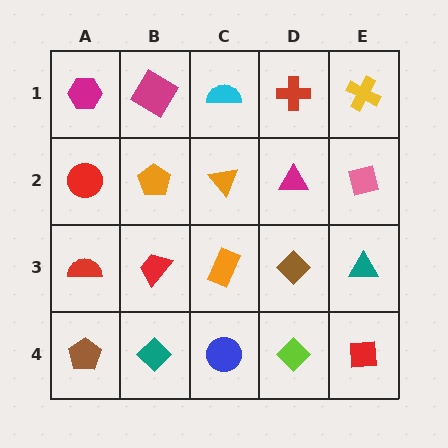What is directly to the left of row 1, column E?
A red cross.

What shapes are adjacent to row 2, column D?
A red cross (row 1, column D), a brown diamond (row 3, column D), an orange triangle (row 2, column C), a pink square (row 2, column E).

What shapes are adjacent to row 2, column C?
A cyan semicircle (row 1, column C), an orange rectangle (row 3, column C), an orange pentagon (row 2, column B), a magenta triangle (row 2, column D).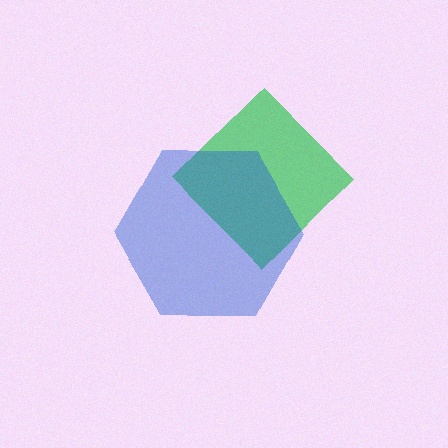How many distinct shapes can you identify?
There are 2 distinct shapes: a green diamond, a blue hexagon.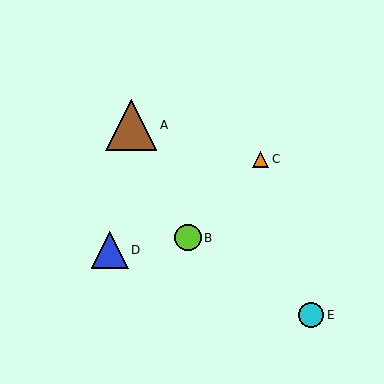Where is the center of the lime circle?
The center of the lime circle is at (188, 238).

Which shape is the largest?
The brown triangle (labeled A) is the largest.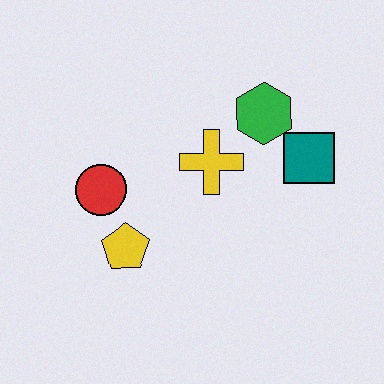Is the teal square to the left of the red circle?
No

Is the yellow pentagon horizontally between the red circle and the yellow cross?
Yes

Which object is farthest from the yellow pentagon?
The teal square is farthest from the yellow pentagon.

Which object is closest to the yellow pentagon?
The red circle is closest to the yellow pentagon.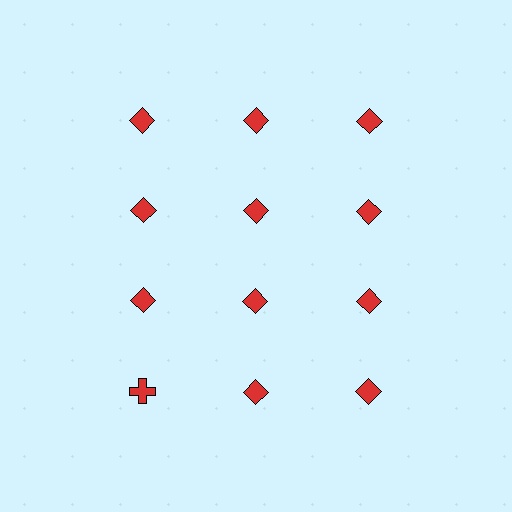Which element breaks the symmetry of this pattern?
The red cross in the fourth row, leftmost column breaks the symmetry. All other shapes are red diamonds.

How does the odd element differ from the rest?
It has a different shape: cross instead of diamond.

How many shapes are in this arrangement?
There are 12 shapes arranged in a grid pattern.